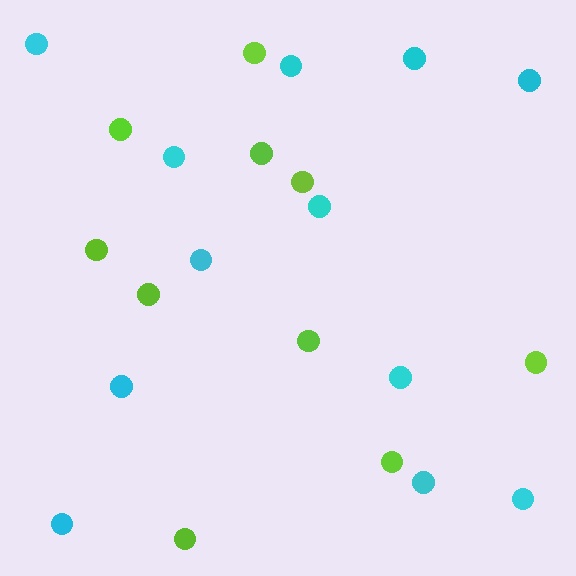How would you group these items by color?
There are 2 groups: one group of cyan circles (12) and one group of lime circles (10).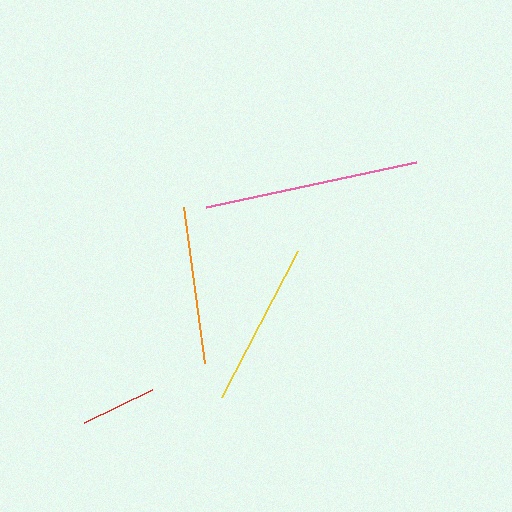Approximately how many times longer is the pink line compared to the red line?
The pink line is approximately 2.8 times the length of the red line.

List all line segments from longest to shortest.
From longest to shortest: pink, yellow, orange, red.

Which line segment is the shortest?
The red line is the shortest at approximately 76 pixels.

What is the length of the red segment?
The red segment is approximately 76 pixels long.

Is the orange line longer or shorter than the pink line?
The pink line is longer than the orange line.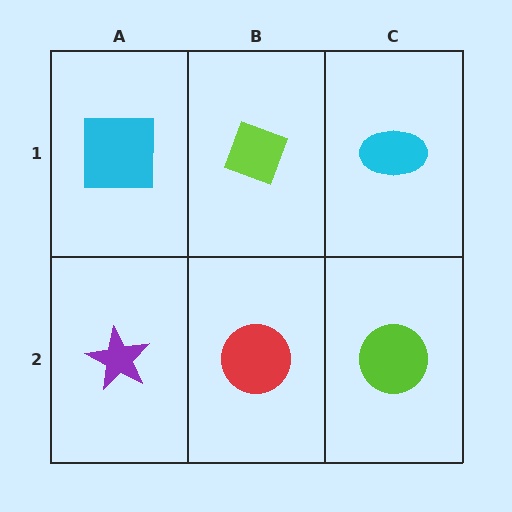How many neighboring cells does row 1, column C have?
2.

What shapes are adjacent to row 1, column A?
A purple star (row 2, column A), a lime diamond (row 1, column B).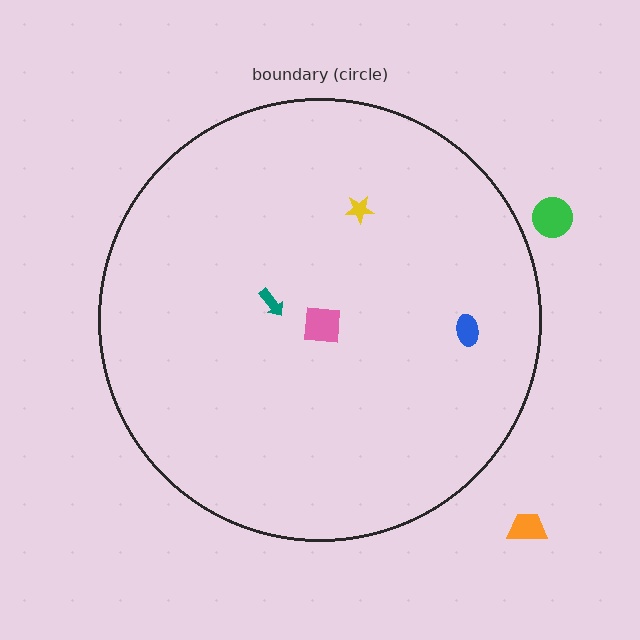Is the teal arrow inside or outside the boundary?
Inside.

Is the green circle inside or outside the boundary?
Outside.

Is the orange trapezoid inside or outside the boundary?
Outside.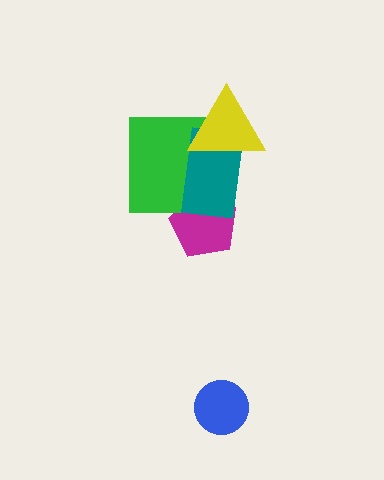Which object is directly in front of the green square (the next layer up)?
The teal rectangle is directly in front of the green square.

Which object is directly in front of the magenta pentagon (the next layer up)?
The green square is directly in front of the magenta pentagon.